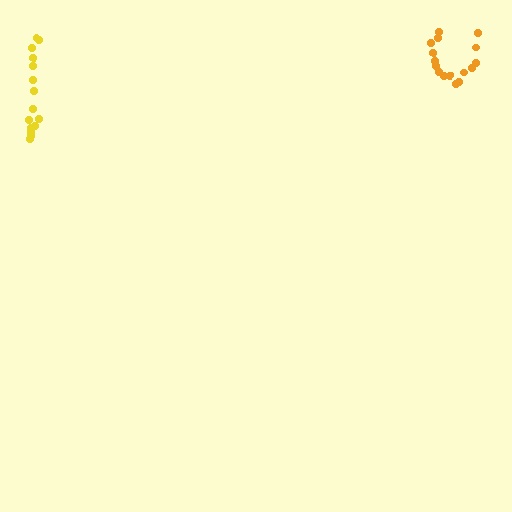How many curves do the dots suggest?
There are 2 distinct paths.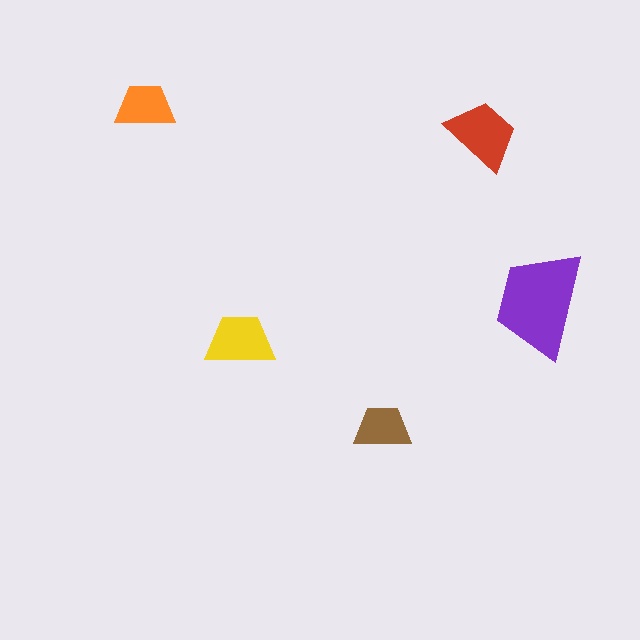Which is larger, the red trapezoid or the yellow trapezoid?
The red one.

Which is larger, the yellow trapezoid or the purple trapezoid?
The purple one.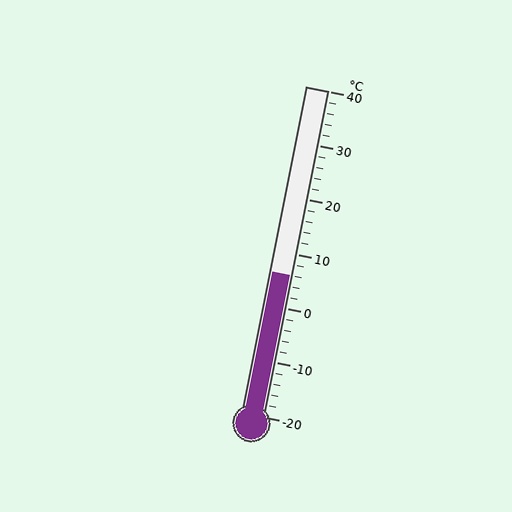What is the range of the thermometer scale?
The thermometer scale ranges from -20°C to 40°C.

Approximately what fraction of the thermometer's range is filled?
The thermometer is filled to approximately 45% of its range.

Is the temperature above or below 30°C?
The temperature is below 30°C.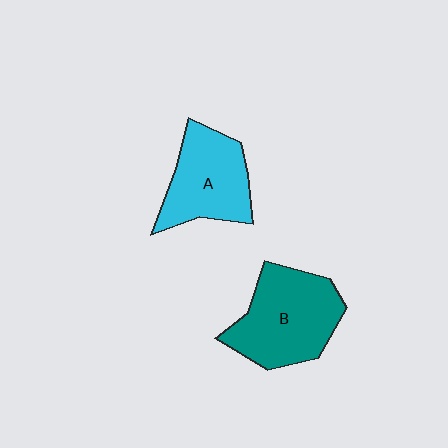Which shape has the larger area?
Shape B (teal).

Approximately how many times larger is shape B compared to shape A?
Approximately 1.2 times.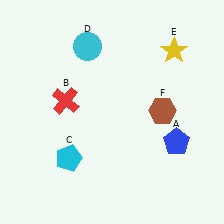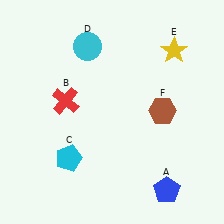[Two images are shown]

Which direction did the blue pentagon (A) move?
The blue pentagon (A) moved down.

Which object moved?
The blue pentagon (A) moved down.